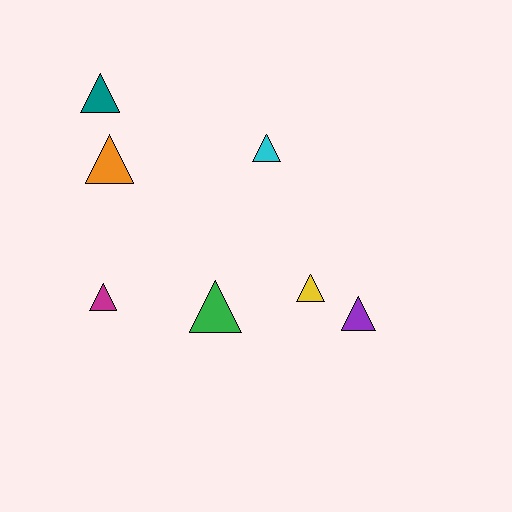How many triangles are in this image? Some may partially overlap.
There are 7 triangles.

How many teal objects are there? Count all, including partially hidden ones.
There is 1 teal object.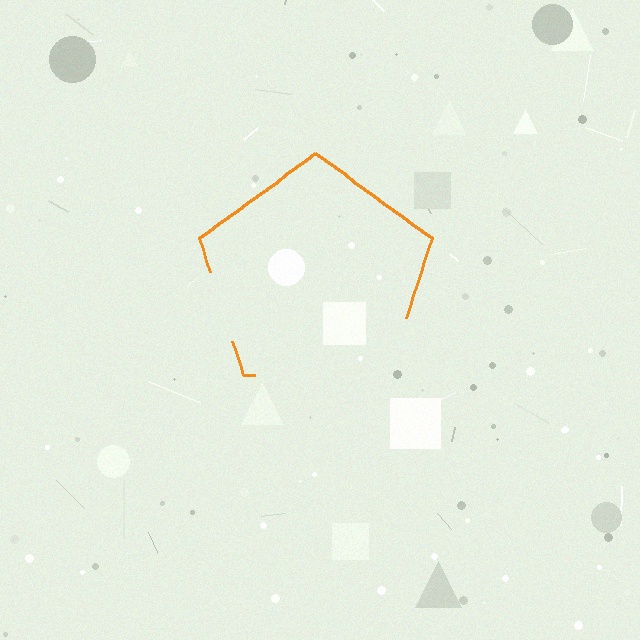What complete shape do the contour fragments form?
The contour fragments form a pentagon.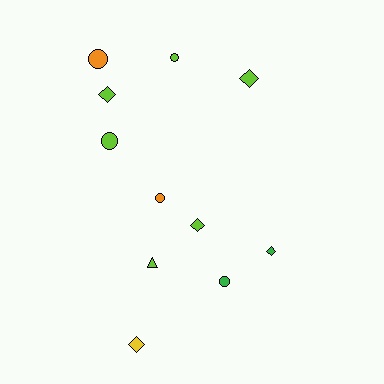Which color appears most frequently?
Lime, with 6 objects.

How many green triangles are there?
There are no green triangles.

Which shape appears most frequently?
Circle, with 5 objects.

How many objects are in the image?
There are 11 objects.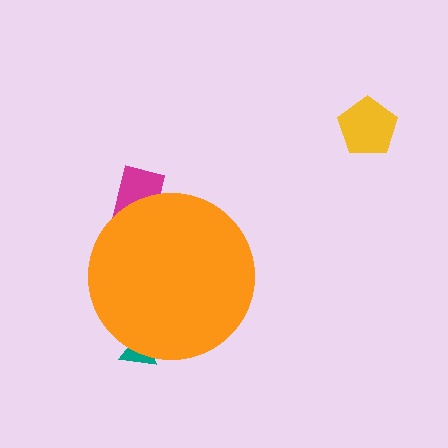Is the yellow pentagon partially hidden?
No, the yellow pentagon is fully visible.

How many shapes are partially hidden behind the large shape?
2 shapes are partially hidden.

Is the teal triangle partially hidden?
Yes, the teal triangle is partially hidden behind the orange circle.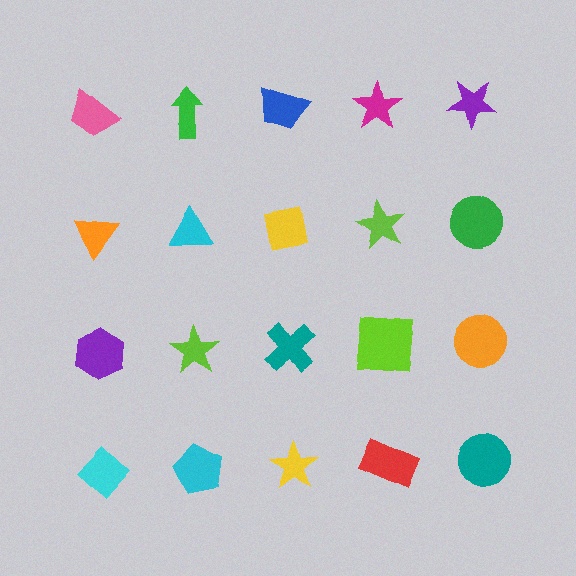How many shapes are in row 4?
5 shapes.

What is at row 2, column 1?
An orange triangle.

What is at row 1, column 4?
A magenta star.